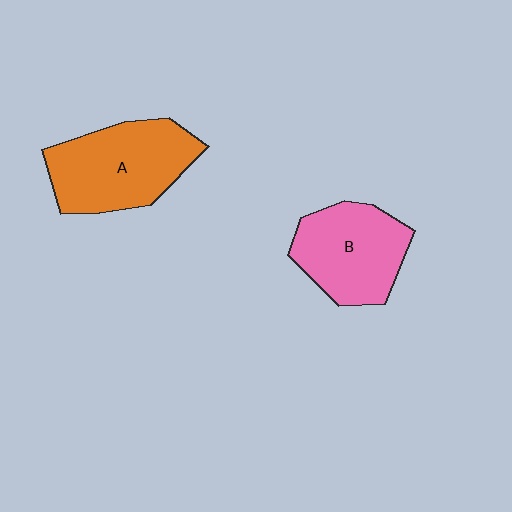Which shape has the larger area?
Shape A (orange).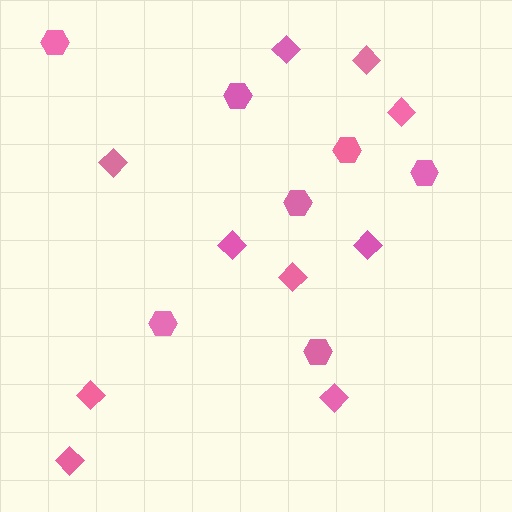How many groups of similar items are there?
There are 2 groups: one group of hexagons (7) and one group of diamonds (10).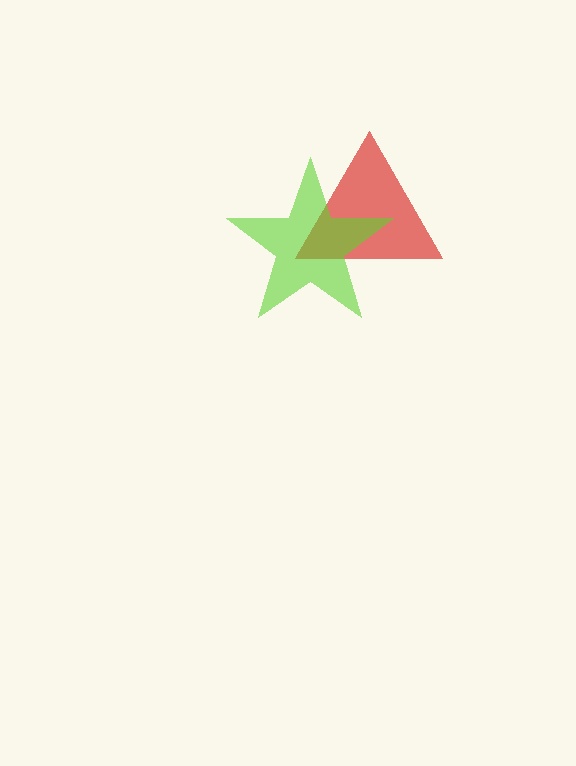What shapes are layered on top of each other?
The layered shapes are: a red triangle, a lime star.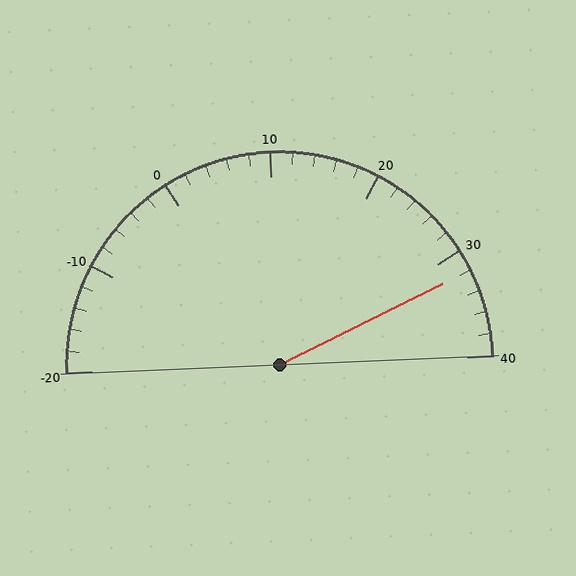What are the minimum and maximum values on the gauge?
The gauge ranges from -20 to 40.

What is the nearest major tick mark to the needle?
The nearest major tick mark is 30.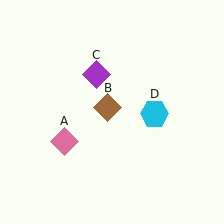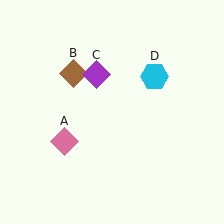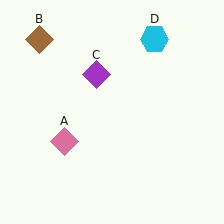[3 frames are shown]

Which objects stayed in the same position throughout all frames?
Pink diamond (object A) and purple diamond (object C) remained stationary.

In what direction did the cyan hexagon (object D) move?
The cyan hexagon (object D) moved up.